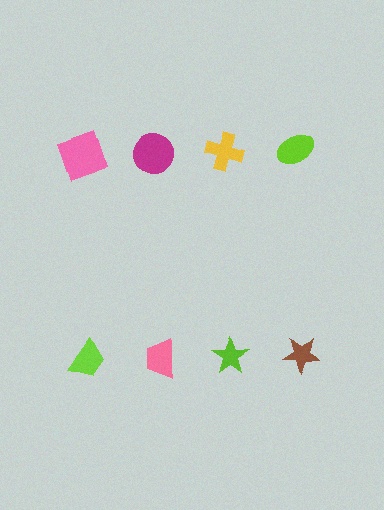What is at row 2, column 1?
A lime trapezoid.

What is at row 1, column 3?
A yellow cross.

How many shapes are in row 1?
4 shapes.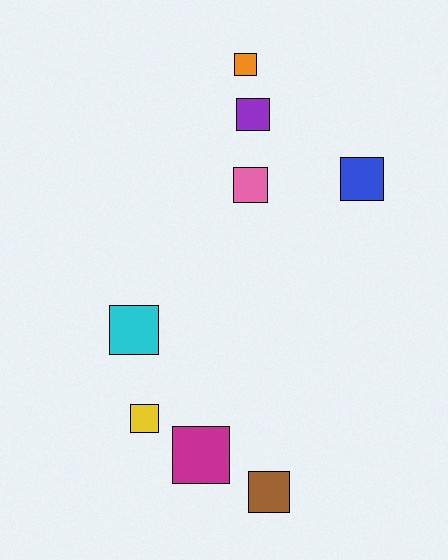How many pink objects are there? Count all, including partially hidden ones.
There is 1 pink object.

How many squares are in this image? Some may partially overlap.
There are 8 squares.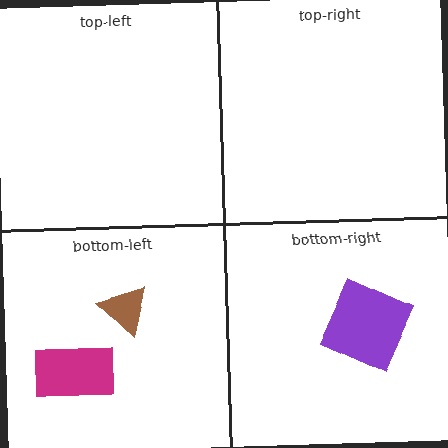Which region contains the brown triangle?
The bottom-left region.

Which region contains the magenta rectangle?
The bottom-left region.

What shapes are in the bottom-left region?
The brown triangle, the magenta rectangle.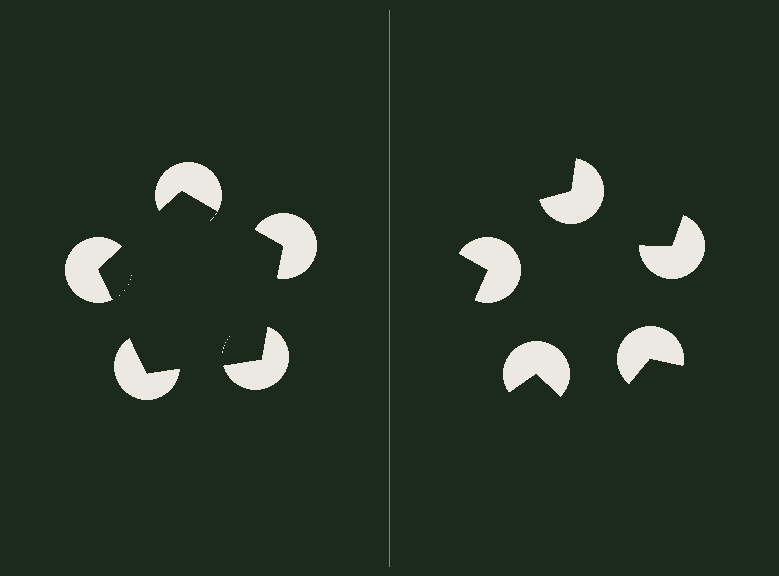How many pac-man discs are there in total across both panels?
10 — 5 on each side.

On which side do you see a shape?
An illusory pentagon appears on the left side. On the right side the wedge cuts are rotated, so no coherent shape forms.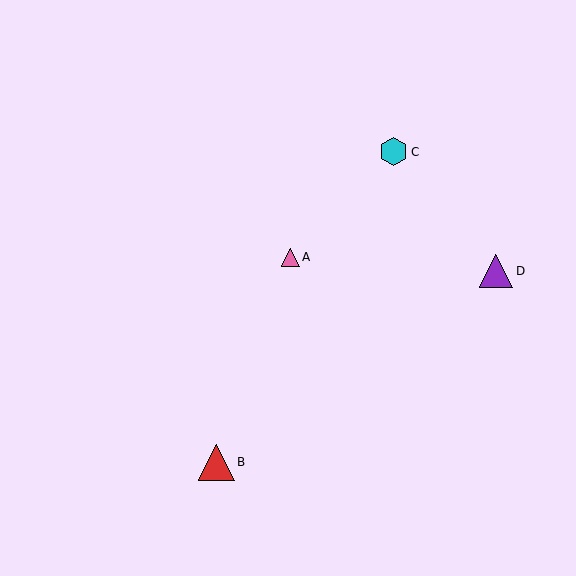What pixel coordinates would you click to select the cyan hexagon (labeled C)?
Click at (393, 152) to select the cyan hexagon C.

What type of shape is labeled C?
Shape C is a cyan hexagon.